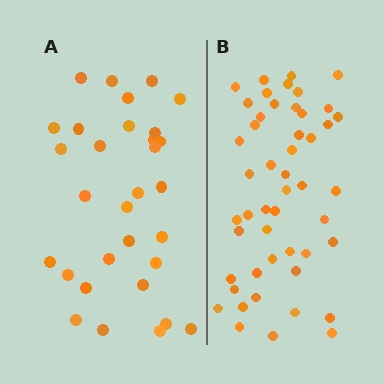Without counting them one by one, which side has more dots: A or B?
Region B (the right region) has more dots.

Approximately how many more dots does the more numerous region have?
Region B has approximately 20 more dots than region A.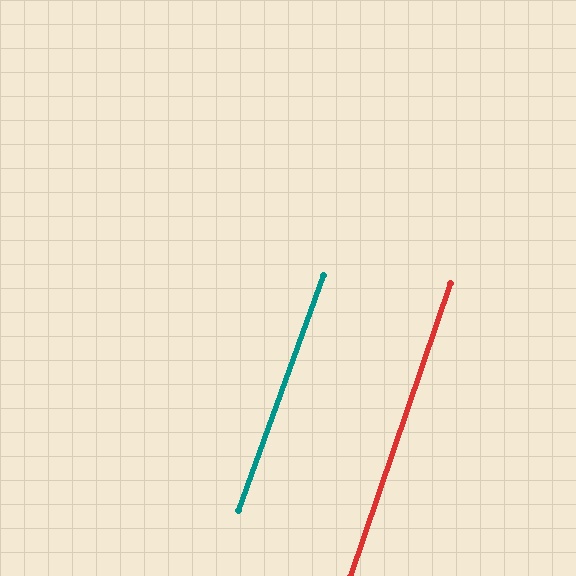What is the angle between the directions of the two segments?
Approximately 1 degree.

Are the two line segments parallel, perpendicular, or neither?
Parallel — their directions differ by only 1.3°.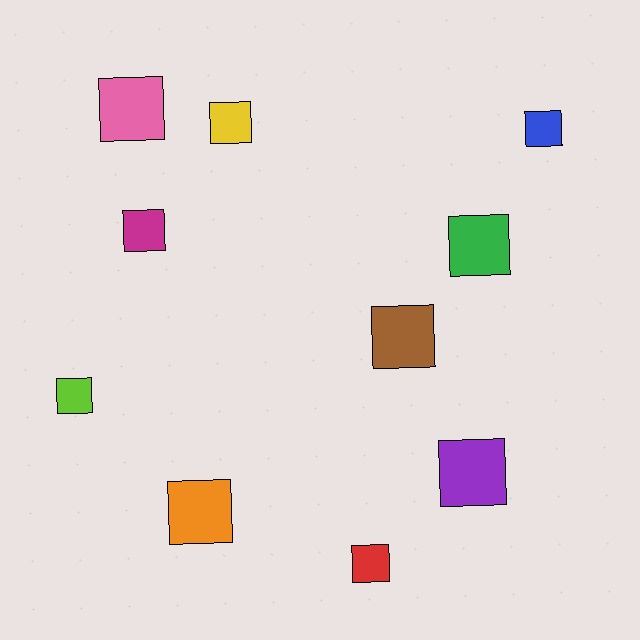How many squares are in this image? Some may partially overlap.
There are 10 squares.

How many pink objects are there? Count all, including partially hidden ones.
There is 1 pink object.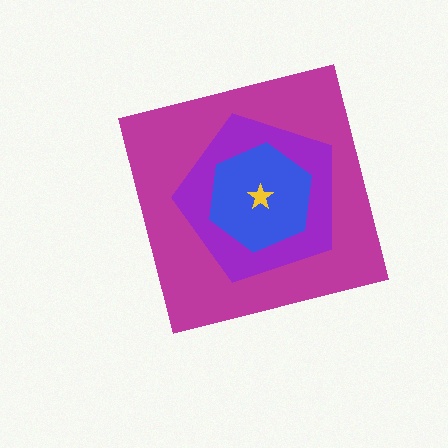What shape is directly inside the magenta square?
The purple pentagon.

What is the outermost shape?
The magenta square.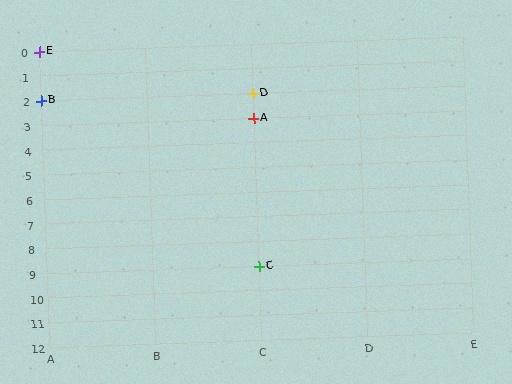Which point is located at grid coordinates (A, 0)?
Point E is at (A, 0).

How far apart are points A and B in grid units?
Points A and B are 2 columns and 1 row apart (about 2.2 grid units diagonally).